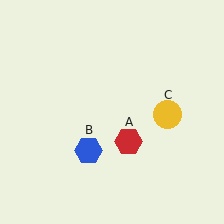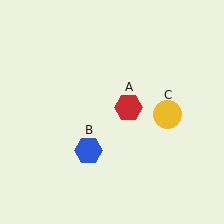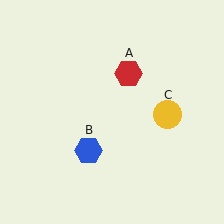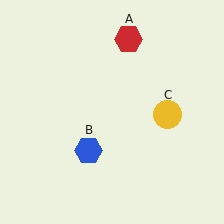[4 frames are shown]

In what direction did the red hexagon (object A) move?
The red hexagon (object A) moved up.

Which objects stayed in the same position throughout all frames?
Blue hexagon (object B) and yellow circle (object C) remained stationary.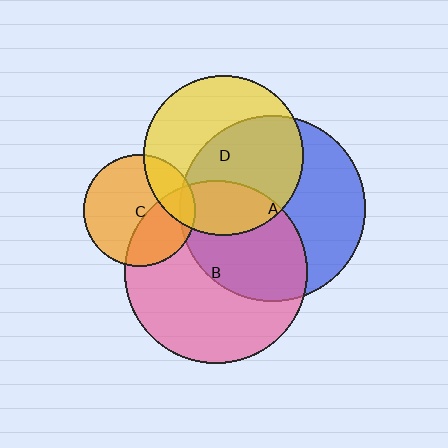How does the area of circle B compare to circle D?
Approximately 1.3 times.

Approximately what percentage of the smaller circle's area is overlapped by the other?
Approximately 35%.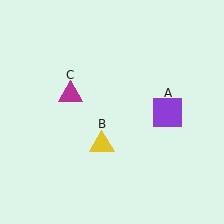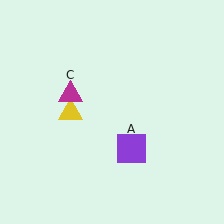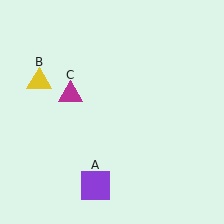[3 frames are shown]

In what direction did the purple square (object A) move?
The purple square (object A) moved down and to the left.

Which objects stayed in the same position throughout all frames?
Magenta triangle (object C) remained stationary.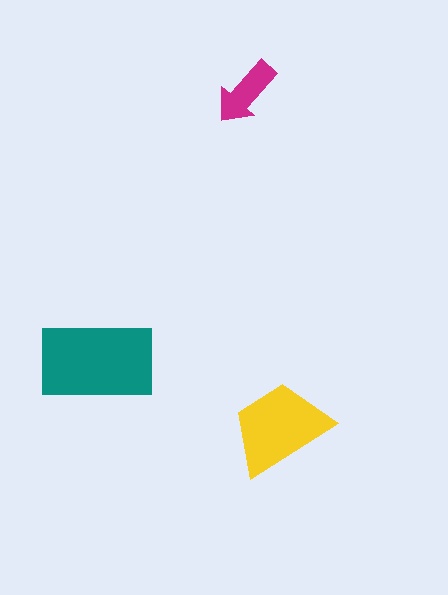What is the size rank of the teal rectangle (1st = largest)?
1st.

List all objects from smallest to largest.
The magenta arrow, the yellow trapezoid, the teal rectangle.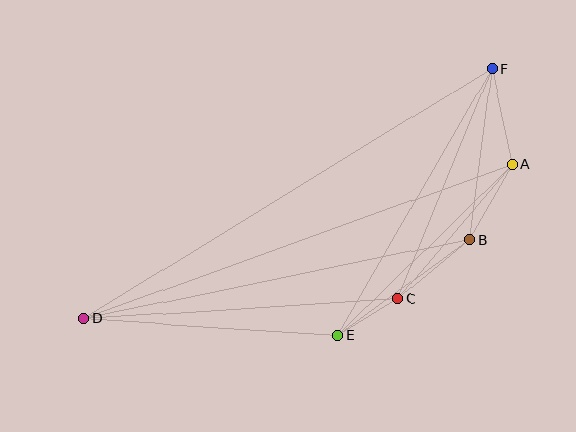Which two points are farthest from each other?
Points D and F are farthest from each other.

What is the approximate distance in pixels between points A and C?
The distance between A and C is approximately 177 pixels.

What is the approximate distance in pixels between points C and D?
The distance between C and D is approximately 315 pixels.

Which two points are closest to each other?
Points C and E are closest to each other.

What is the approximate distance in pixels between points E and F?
The distance between E and F is approximately 308 pixels.